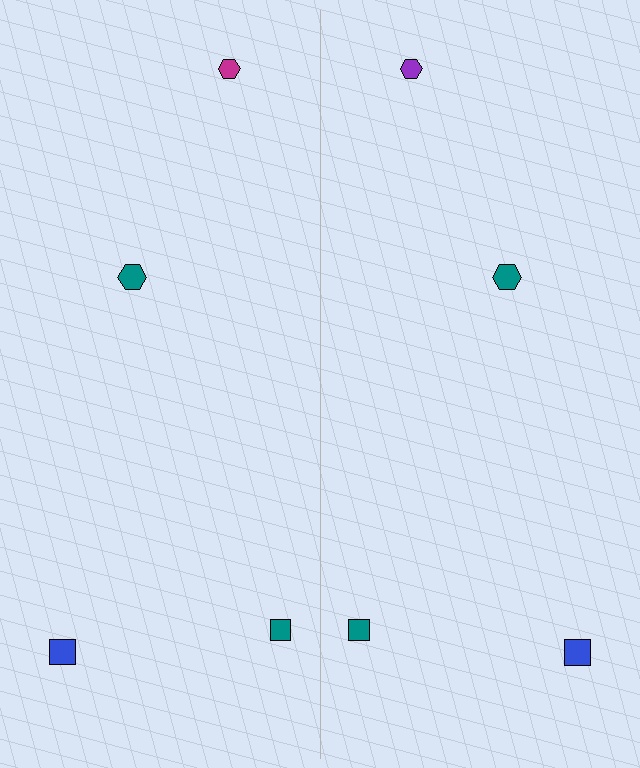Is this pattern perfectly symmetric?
No, the pattern is not perfectly symmetric. The purple hexagon on the right side breaks the symmetry — its mirror counterpart is magenta.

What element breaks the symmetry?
The purple hexagon on the right side breaks the symmetry — its mirror counterpart is magenta.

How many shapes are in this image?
There are 8 shapes in this image.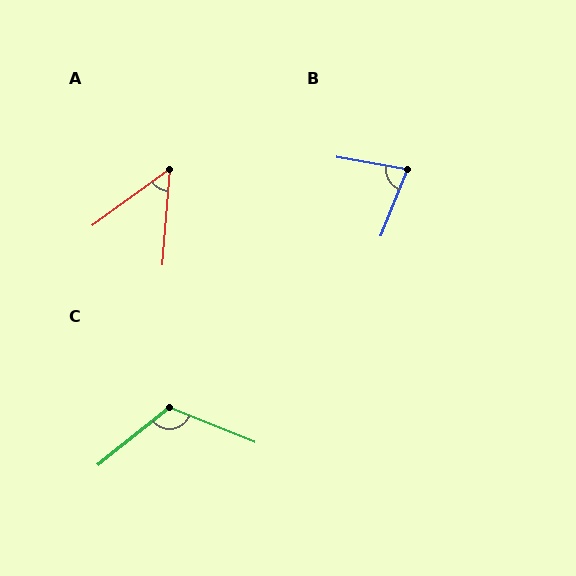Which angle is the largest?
C, at approximately 119 degrees.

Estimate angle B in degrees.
Approximately 78 degrees.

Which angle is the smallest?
A, at approximately 49 degrees.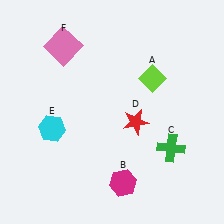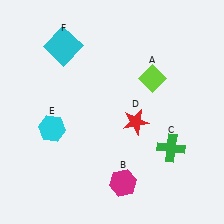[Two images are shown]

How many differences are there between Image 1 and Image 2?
There is 1 difference between the two images.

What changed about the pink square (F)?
In Image 1, F is pink. In Image 2, it changed to cyan.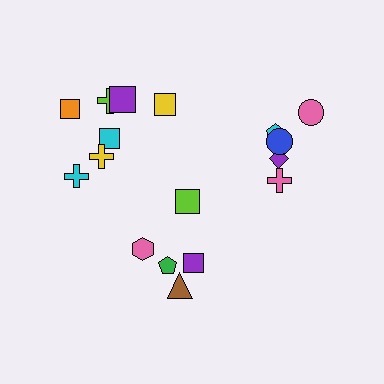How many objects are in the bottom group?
There are 5 objects.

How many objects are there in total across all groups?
There are 17 objects.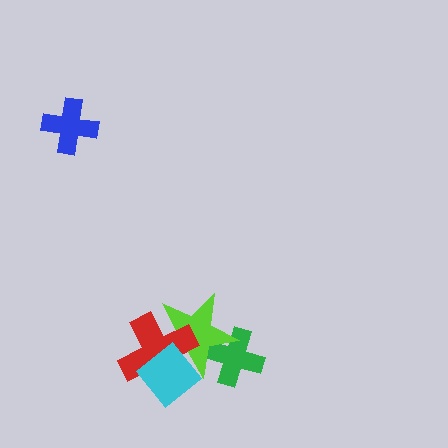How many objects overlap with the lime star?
3 objects overlap with the lime star.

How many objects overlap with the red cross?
2 objects overlap with the red cross.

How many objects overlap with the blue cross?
0 objects overlap with the blue cross.